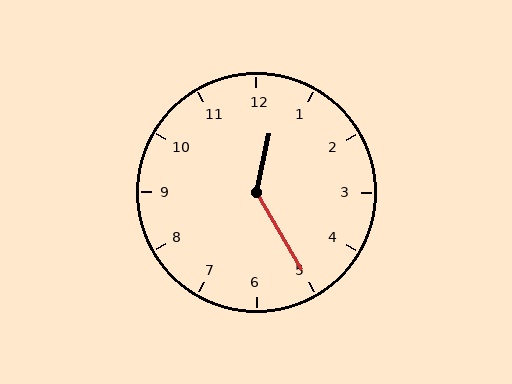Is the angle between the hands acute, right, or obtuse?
It is obtuse.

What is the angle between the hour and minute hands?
Approximately 138 degrees.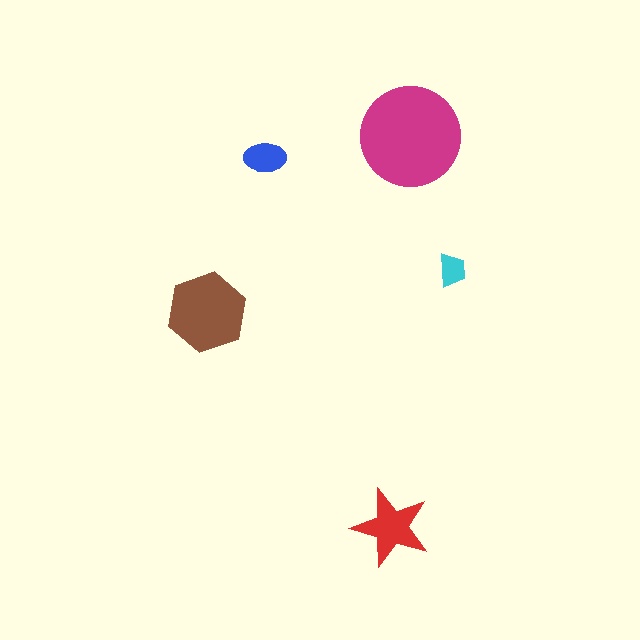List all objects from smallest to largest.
The cyan trapezoid, the blue ellipse, the red star, the brown hexagon, the magenta circle.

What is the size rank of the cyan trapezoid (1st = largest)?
5th.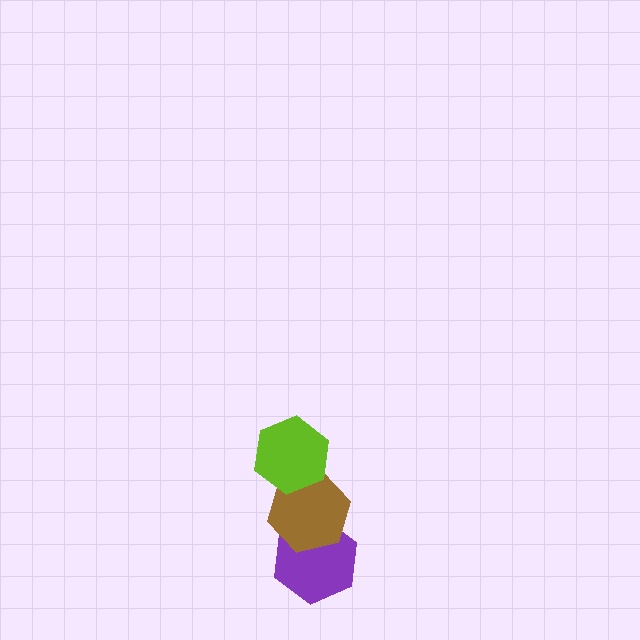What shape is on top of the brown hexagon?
The lime hexagon is on top of the brown hexagon.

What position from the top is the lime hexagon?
The lime hexagon is 1st from the top.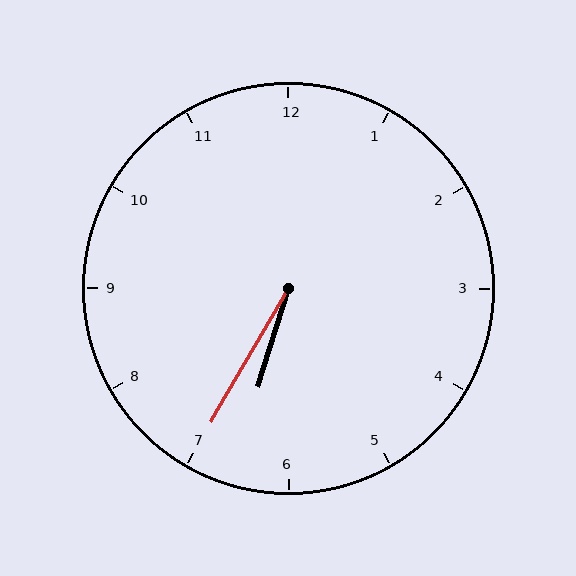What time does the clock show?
6:35.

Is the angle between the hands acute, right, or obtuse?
It is acute.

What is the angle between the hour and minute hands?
Approximately 12 degrees.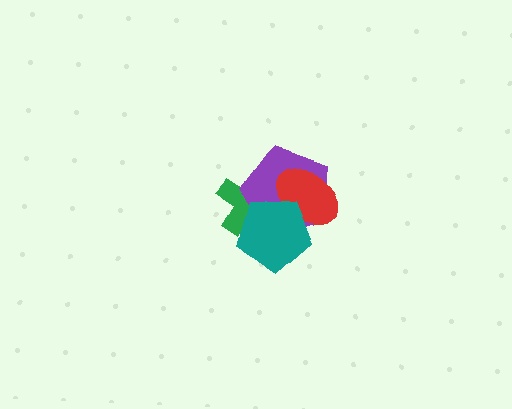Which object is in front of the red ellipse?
The teal pentagon is in front of the red ellipse.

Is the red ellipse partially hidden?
Yes, it is partially covered by another shape.